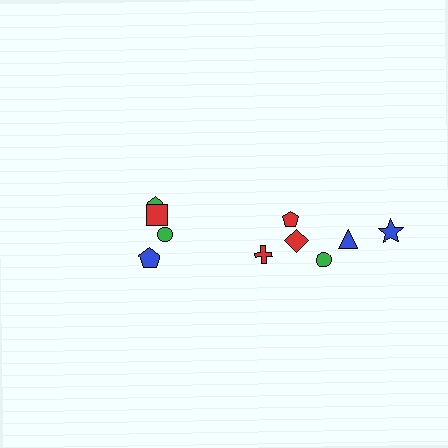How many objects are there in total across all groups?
There are 10 objects.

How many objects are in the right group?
There are 6 objects.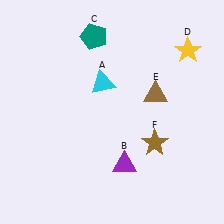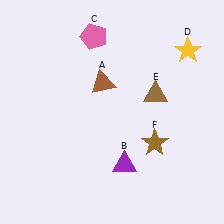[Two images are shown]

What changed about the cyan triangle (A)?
In Image 1, A is cyan. In Image 2, it changed to brown.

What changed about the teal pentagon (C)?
In Image 1, C is teal. In Image 2, it changed to pink.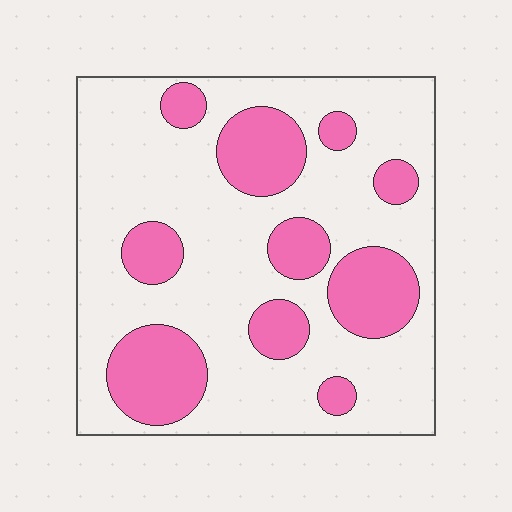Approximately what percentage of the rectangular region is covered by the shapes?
Approximately 30%.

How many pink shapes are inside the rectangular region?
10.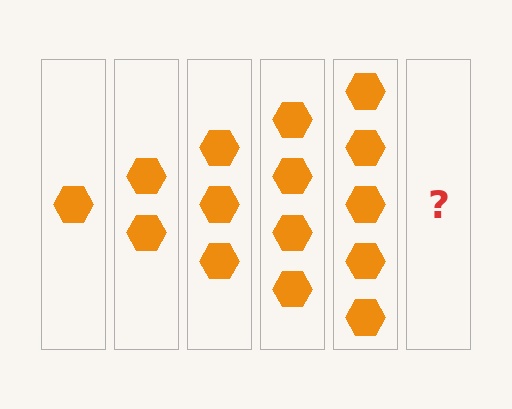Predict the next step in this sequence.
The next step is 6 hexagons.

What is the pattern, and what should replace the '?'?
The pattern is that each step adds one more hexagon. The '?' should be 6 hexagons.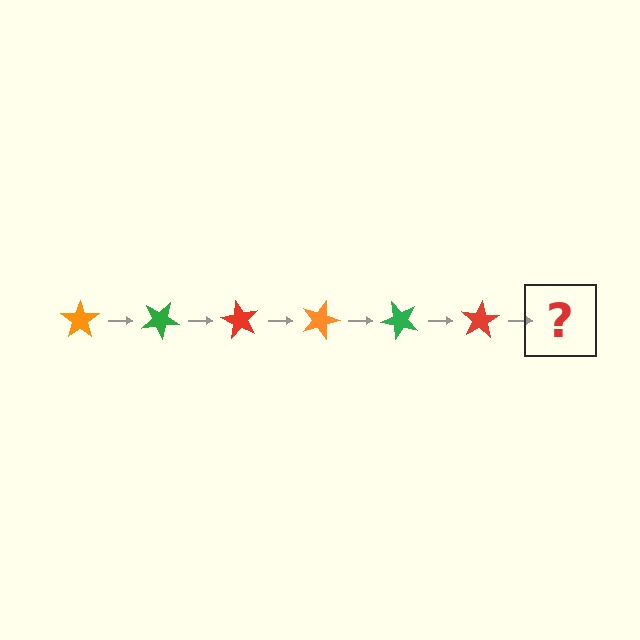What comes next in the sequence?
The next element should be an orange star, rotated 180 degrees from the start.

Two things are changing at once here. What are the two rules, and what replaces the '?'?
The two rules are that it rotates 30 degrees each step and the color cycles through orange, green, and red. The '?' should be an orange star, rotated 180 degrees from the start.